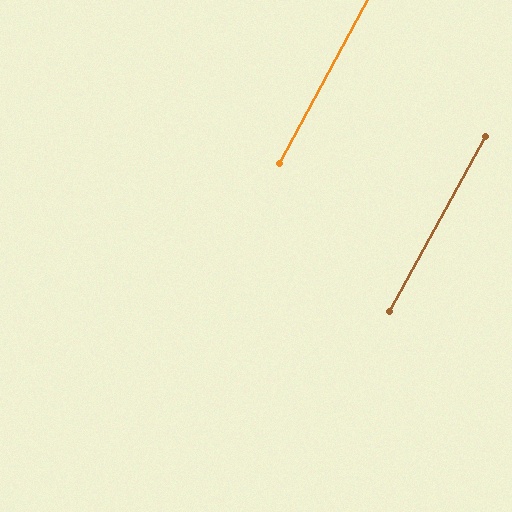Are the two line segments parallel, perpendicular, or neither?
Parallel — their directions differ by only 0.6°.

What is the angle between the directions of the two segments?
Approximately 1 degree.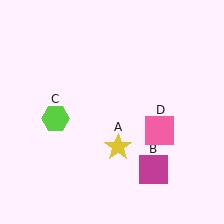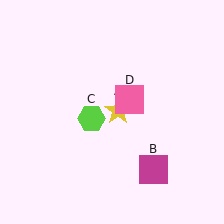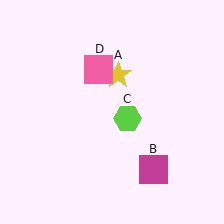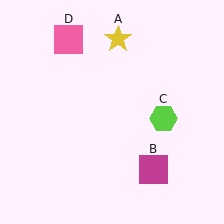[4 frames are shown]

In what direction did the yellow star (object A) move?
The yellow star (object A) moved up.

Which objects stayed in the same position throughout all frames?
Magenta square (object B) remained stationary.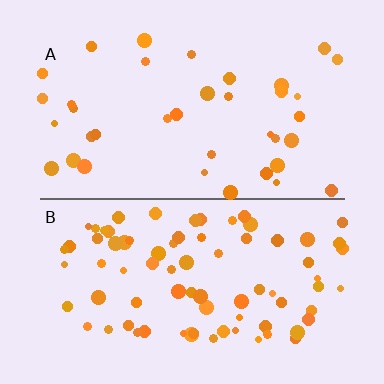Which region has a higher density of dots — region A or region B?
B (the bottom).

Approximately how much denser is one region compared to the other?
Approximately 2.2× — region B over region A.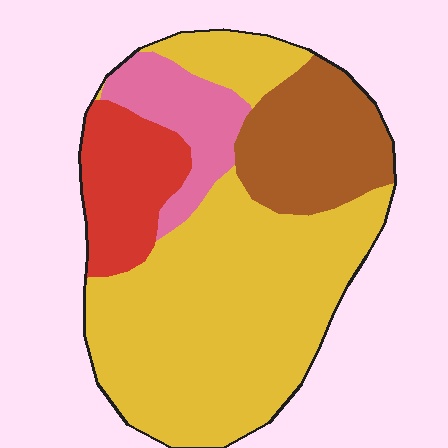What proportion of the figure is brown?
Brown takes up about one sixth (1/6) of the figure.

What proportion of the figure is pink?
Pink covers roughly 10% of the figure.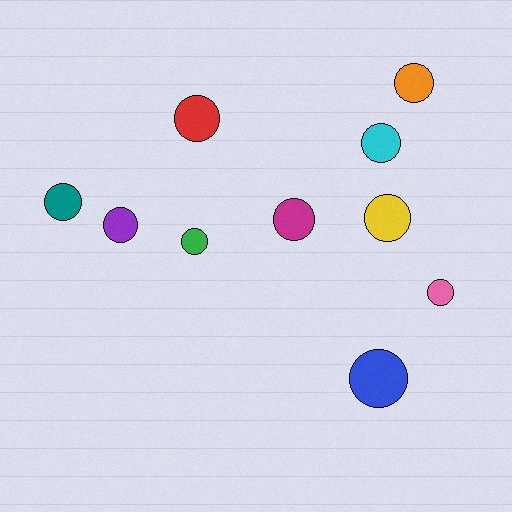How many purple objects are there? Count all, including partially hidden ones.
There is 1 purple object.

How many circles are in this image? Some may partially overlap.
There are 10 circles.